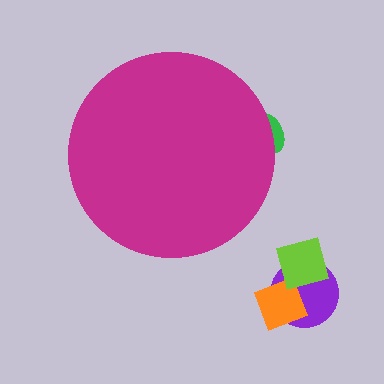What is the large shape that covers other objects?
A magenta circle.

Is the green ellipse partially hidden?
Yes, the green ellipse is partially hidden behind the magenta circle.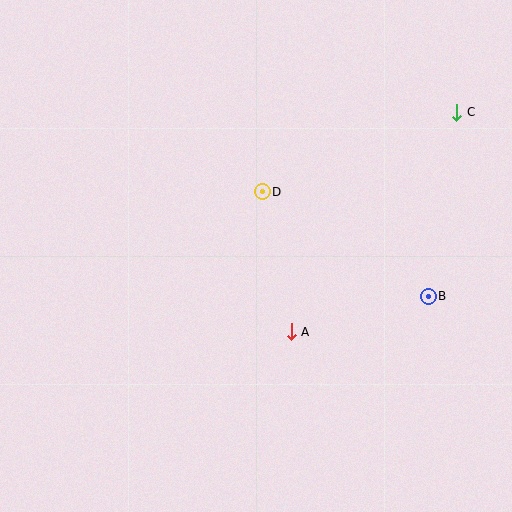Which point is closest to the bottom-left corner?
Point A is closest to the bottom-left corner.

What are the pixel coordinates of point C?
Point C is at (457, 112).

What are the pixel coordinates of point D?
Point D is at (262, 192).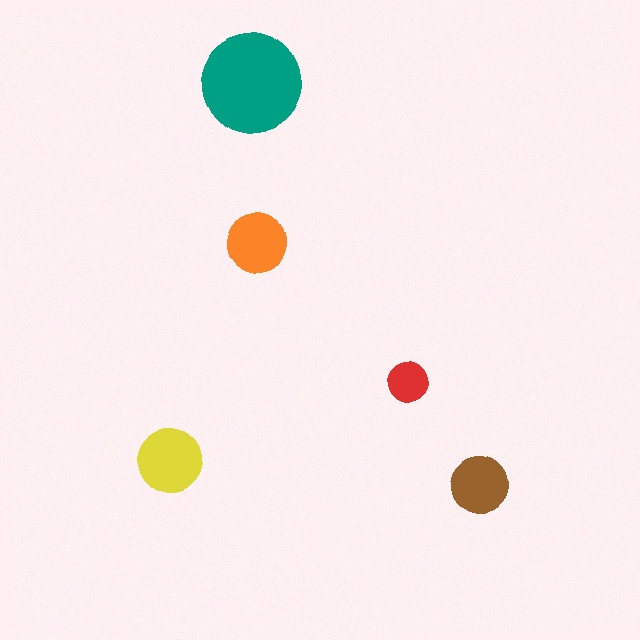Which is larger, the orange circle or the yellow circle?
The yellow one.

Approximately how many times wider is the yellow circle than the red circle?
About 1.5 times wider.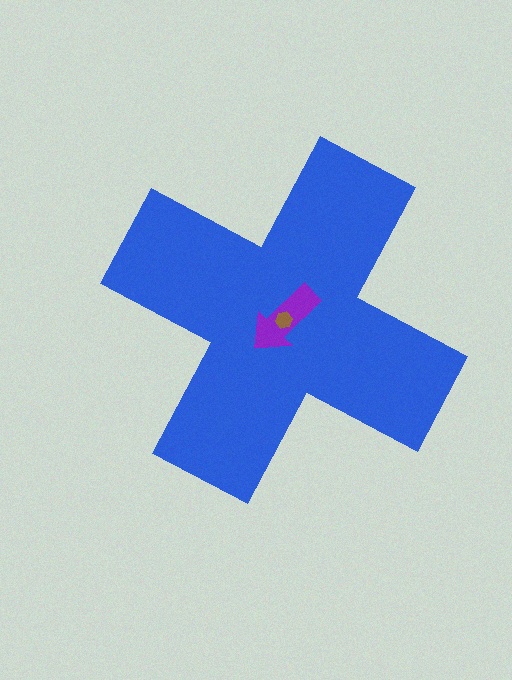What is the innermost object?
The brown hexagon.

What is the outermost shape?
The blue cross.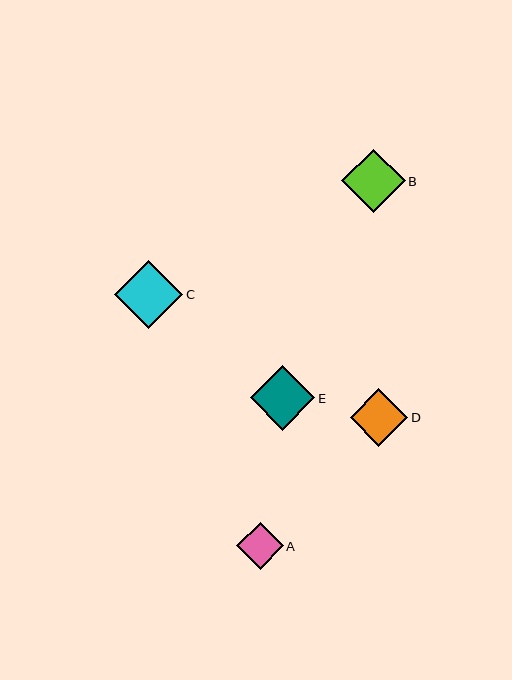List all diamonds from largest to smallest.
From largest to smallest: C, E, B, D, A.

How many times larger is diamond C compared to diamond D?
Diamond C is approximately 1.2 times the size of diamond D.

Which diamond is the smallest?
Diamond A is the smallest with a size of approximately 47 pixels.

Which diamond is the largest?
Diamond C is the largest with a size of approximately 68 pixels.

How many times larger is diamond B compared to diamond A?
Diamond B is approximately 1.4 times the size of diamond A.